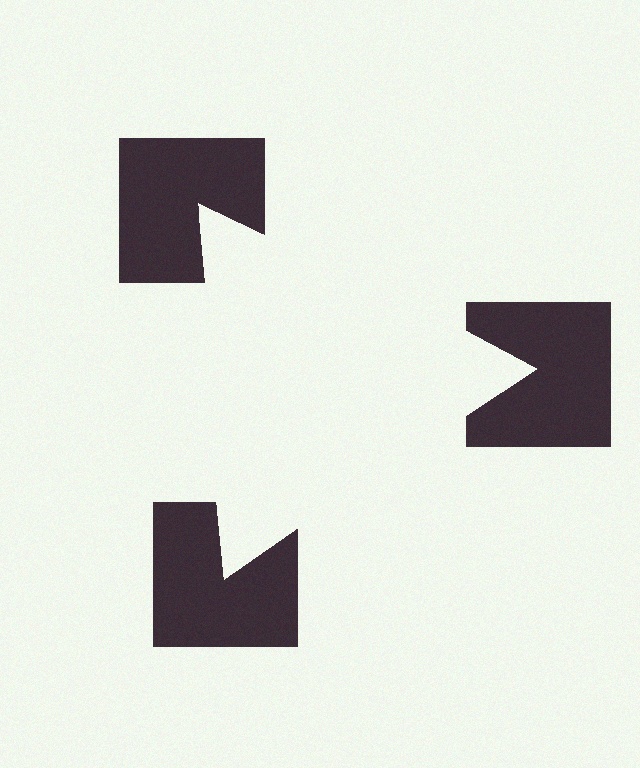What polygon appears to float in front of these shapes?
An illusory triangle — its edges are inferred from the aligned wedge cuts in the notched squares, not physically drawn.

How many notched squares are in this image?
There are 3 — one at each vertex of the illusory triangle.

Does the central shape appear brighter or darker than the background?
It typically appears slightly brighter than the background, even though no actual brightness change is drawn.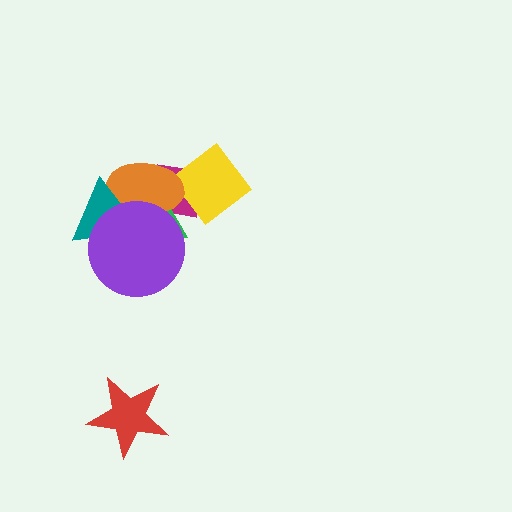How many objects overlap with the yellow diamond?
1 object overlaps with the yellow diamond.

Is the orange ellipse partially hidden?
Yes, it is partially covered by another shape.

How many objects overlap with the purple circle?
4 objects overlap with the purple circle.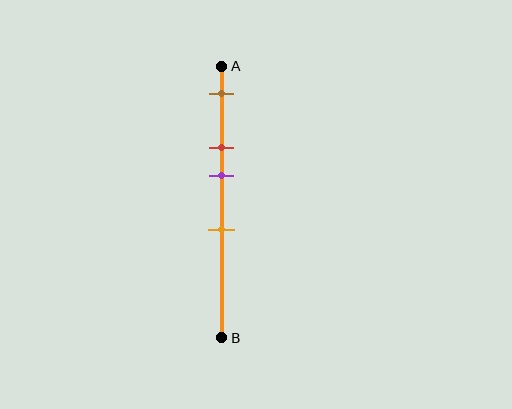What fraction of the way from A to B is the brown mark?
The brown mark is approximately 10% (0.1) of the way from A to B.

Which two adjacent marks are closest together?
The red and purple marks are the closest adjacent pair.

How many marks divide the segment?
There are 4 marks dividing the segment.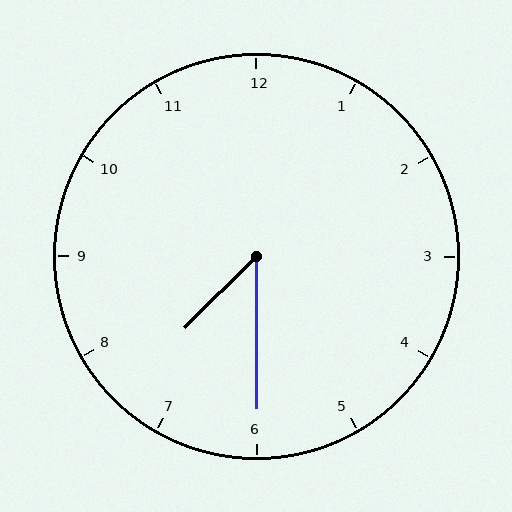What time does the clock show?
7:30.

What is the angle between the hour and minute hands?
Approximately 45 degrees.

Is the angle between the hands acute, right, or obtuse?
It is acute.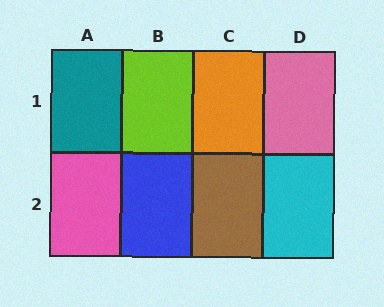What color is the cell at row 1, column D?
Pink.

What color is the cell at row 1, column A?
Teal.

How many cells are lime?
1 cell is lime.